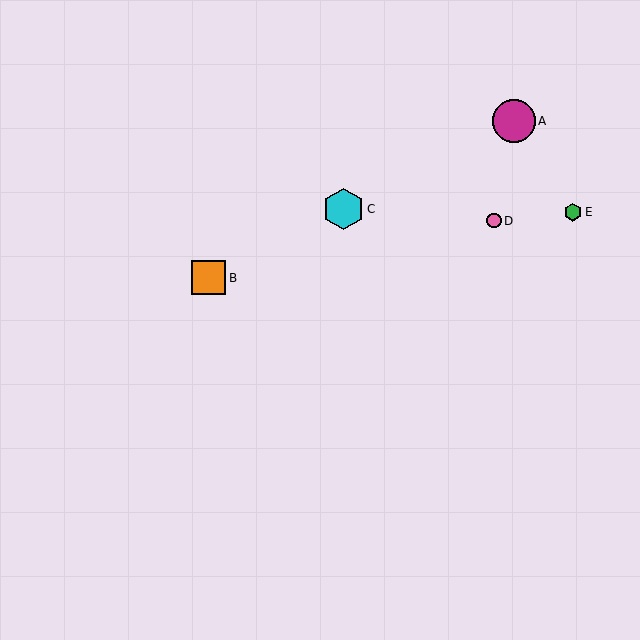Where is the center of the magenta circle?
The center of the magenta circle is at (514, 121).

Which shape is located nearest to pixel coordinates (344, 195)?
The cyan hexagon (labeled C) at (343, 209) is nearest to that location.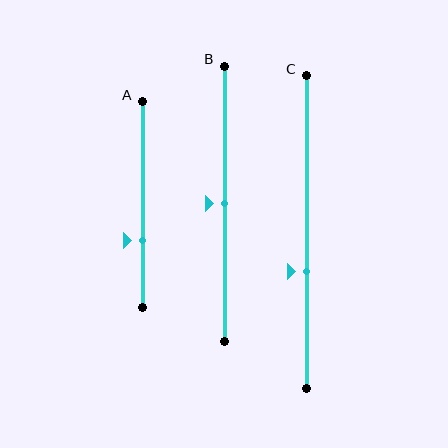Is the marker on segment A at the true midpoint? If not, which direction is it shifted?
No, the marker on segment A is shifted downward by about 17% of the segment length.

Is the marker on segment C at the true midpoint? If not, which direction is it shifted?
No, the marker on segment C is shifted downward by about 13% of the segment length.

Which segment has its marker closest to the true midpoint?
Segment B has its marker closest to the true midpoint.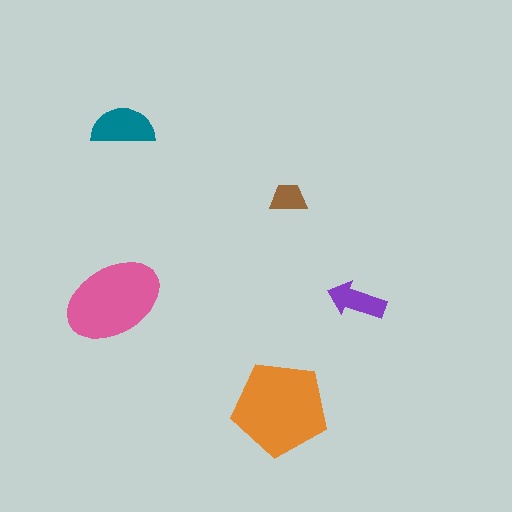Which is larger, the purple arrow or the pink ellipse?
The pink ellipse.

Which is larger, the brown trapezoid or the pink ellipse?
The pink ellipse.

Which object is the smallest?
The brown trapezoid.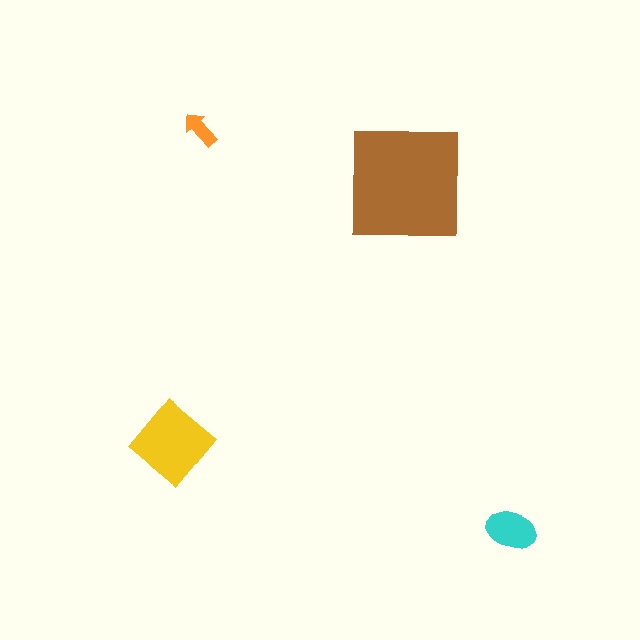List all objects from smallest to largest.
The orange arrow, the cyan ellipse, the yellow diamond, the brown square.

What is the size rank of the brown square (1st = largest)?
1st.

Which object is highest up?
The orange arrow is topmost.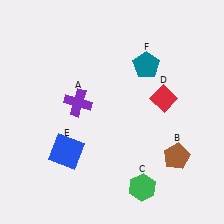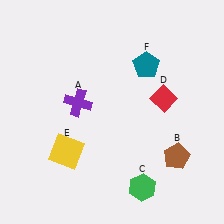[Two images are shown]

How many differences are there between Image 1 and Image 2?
There is 1 difference between the two images.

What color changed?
The square (E) changed from blue in Image 1 to yellow in Image 2.